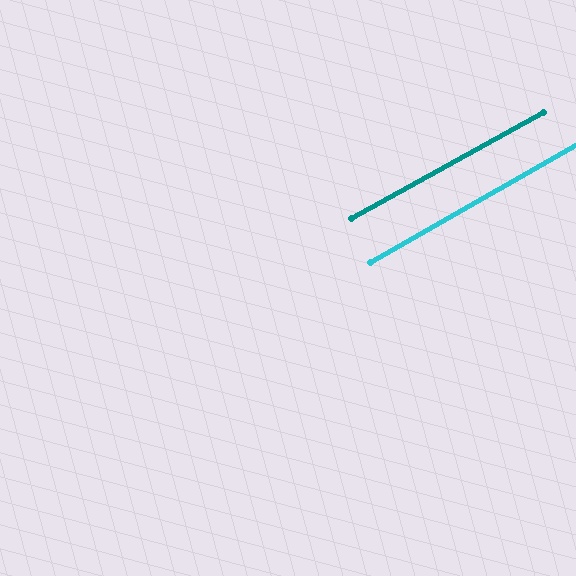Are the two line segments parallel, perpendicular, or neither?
Parallel — their directions differ by only 0.8°.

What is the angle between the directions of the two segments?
Approximately 1 degree.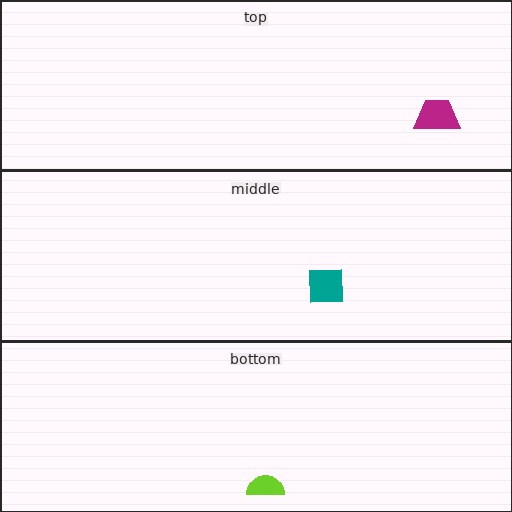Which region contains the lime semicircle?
The bottom region.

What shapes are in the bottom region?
The lime semicircle.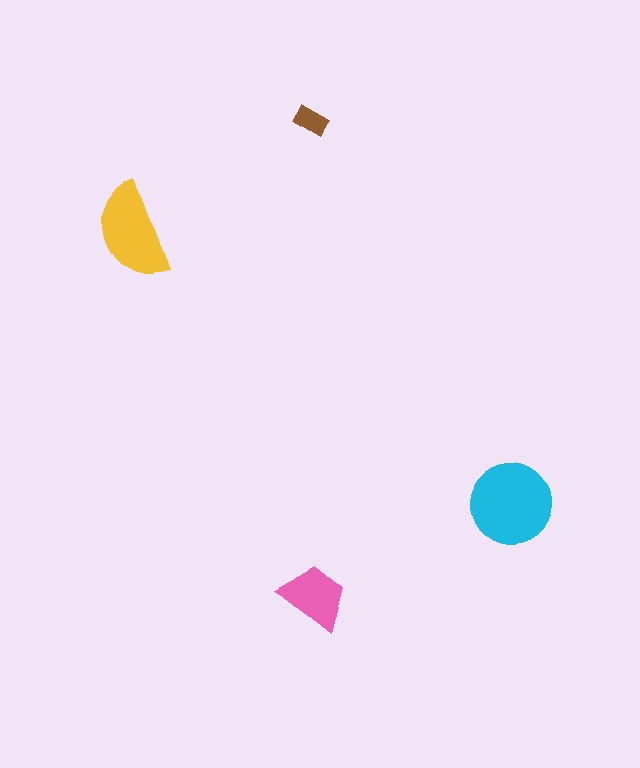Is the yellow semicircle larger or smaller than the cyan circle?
Smaller.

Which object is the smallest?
The brown rectangle.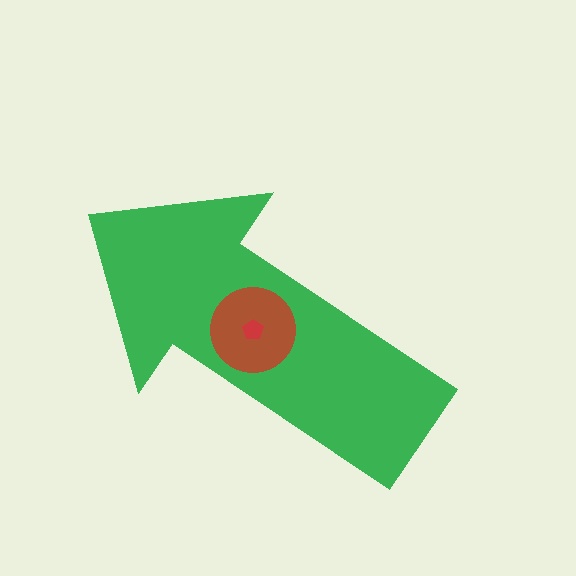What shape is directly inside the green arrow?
The brown circle.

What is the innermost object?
The red pentagon.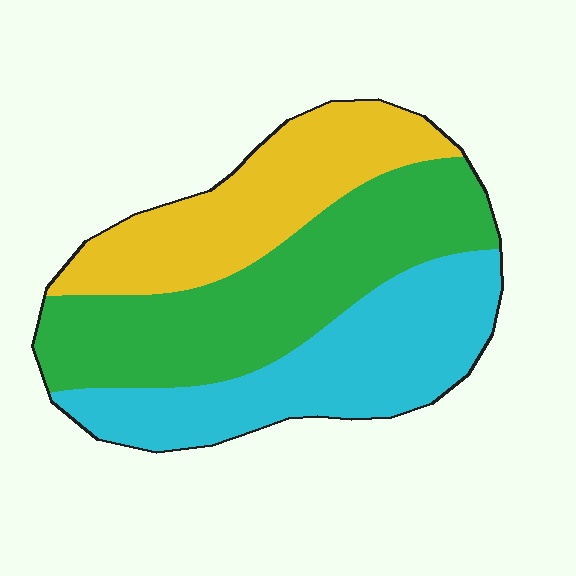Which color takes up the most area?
Green, at roughly 40%.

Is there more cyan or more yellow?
Cyan.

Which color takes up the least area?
Yellow, at roughly 30%.